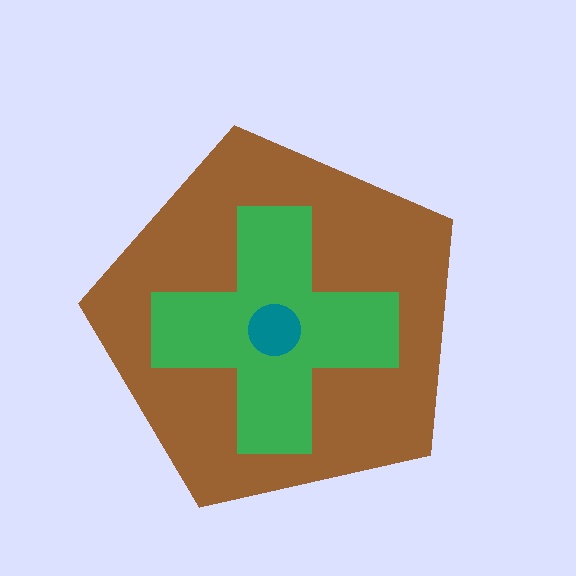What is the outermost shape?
The brown pentagon.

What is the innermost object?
The teal circle.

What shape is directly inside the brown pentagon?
The green cross.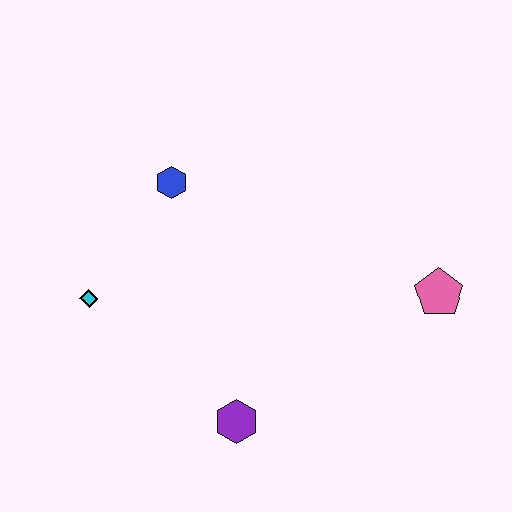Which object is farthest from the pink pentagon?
The cyan diamond is farthest from the pink pentagon.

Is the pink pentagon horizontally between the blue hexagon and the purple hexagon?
No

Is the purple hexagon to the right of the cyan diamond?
Yes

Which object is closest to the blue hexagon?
The cyan diamond is closest to the blue hexagon.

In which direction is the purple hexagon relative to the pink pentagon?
The purple hexagon is to the left of the pink pentagon.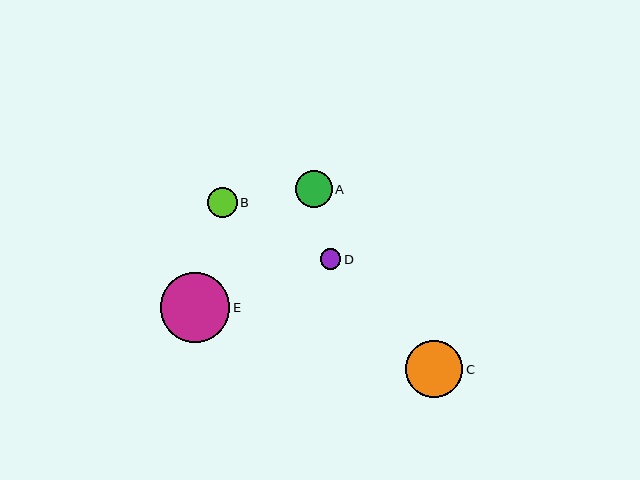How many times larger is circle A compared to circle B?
Circle A is approximately 1.2 times the size of circle B.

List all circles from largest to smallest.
From largest to smallest: E, C, A, B, D.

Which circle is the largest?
Circle E is the largest with a size of approximately 70 pixels.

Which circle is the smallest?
Circle D is the smallest with a size of approximately 20 pixels.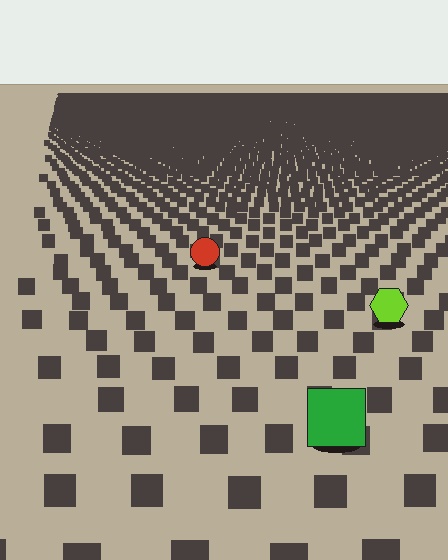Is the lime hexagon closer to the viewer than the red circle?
Yes. The lime hexagon is closer — you can tell from the texture gradient: the ground texture is coarser near it.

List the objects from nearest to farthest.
From nearest to farthest: the green square, the lime hexagon, the red circle.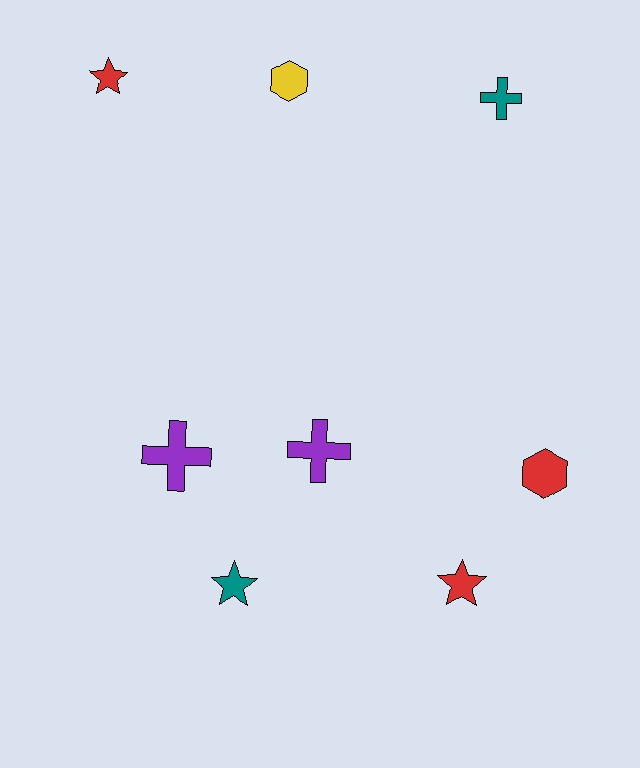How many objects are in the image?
There are 8 objects.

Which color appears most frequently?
Red, with 3 objects.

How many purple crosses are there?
There are 2 purple crosses.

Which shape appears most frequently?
Cross, with 3 objects.